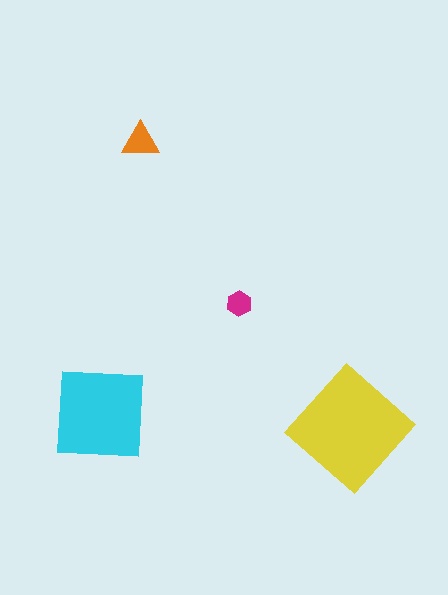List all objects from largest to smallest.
The yellow diamond, the cyan square, the orange triangle, the magenta hexagon.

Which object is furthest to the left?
The cyan square is leftmost.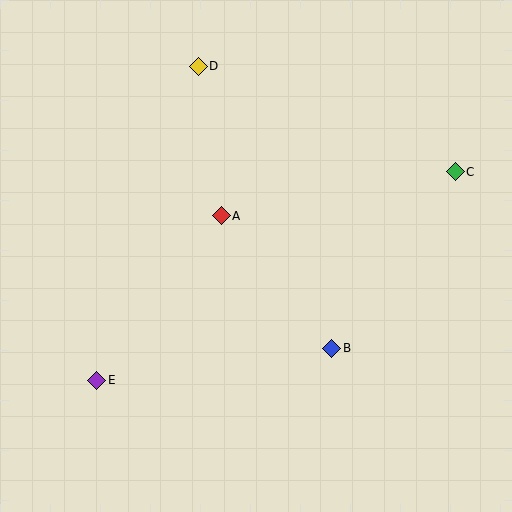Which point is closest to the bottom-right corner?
Point B is closest to the bottom-right corner.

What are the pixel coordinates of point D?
Point D is at (198, 66).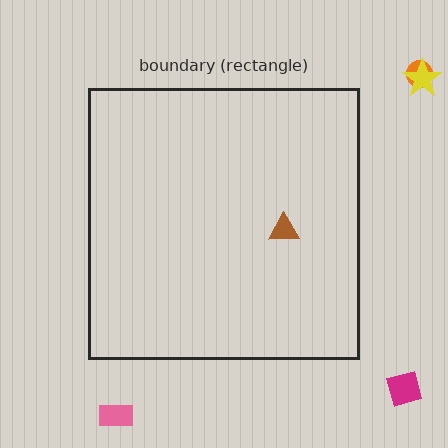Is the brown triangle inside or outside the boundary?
Inside.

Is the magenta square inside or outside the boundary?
Outside.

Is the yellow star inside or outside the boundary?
Outside.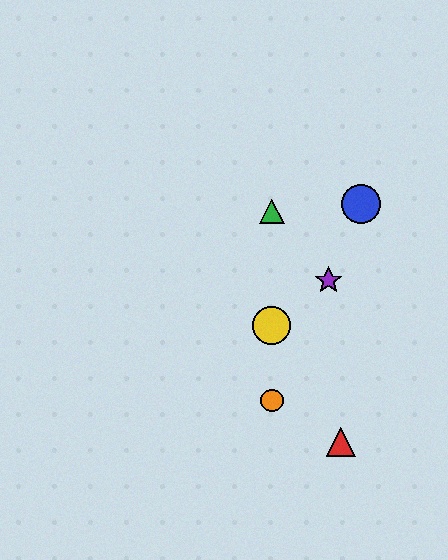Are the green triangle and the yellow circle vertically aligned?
Yes, both are at x≈272.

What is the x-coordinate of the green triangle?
The green triangle is at x≈272.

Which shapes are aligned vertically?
The green triangle, the yellow circle, the orange circle are aligned vertically.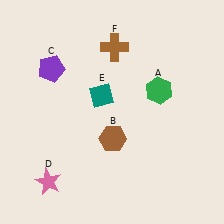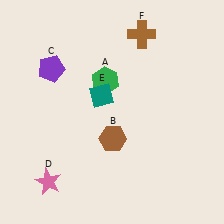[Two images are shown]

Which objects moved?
The objects that moved are: the green hexagon (A), the brown cross (F).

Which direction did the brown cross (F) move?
The brown cross (F) moved right.